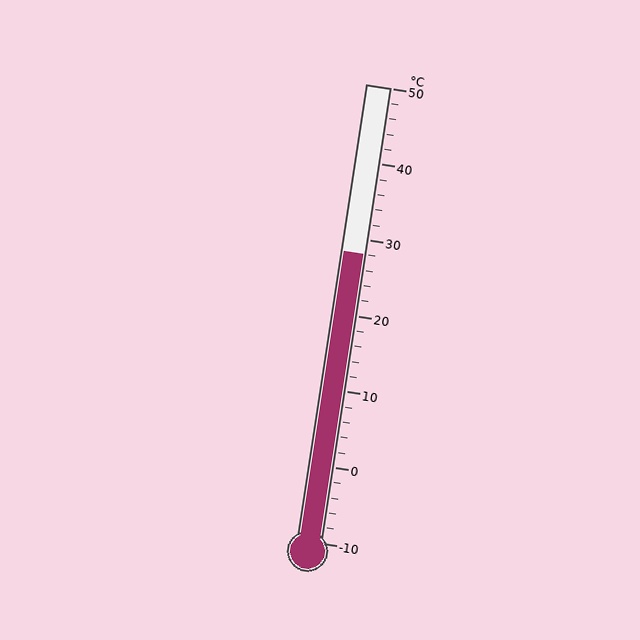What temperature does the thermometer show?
The thermometer shows approximately 28°C.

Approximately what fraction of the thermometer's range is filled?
The thermometer is filled to approximately 65% of its range.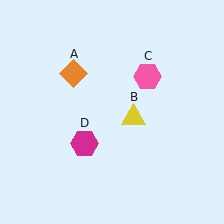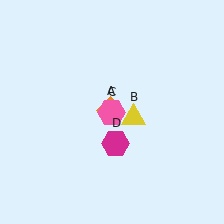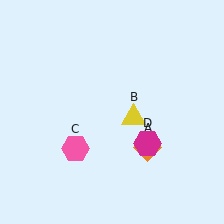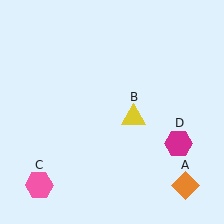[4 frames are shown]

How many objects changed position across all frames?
3 objects changed position: orange diamond (object A), pink hexagon (object C), magenta hexagon (object D).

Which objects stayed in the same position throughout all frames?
Yellow triangle (object B) remained stationary.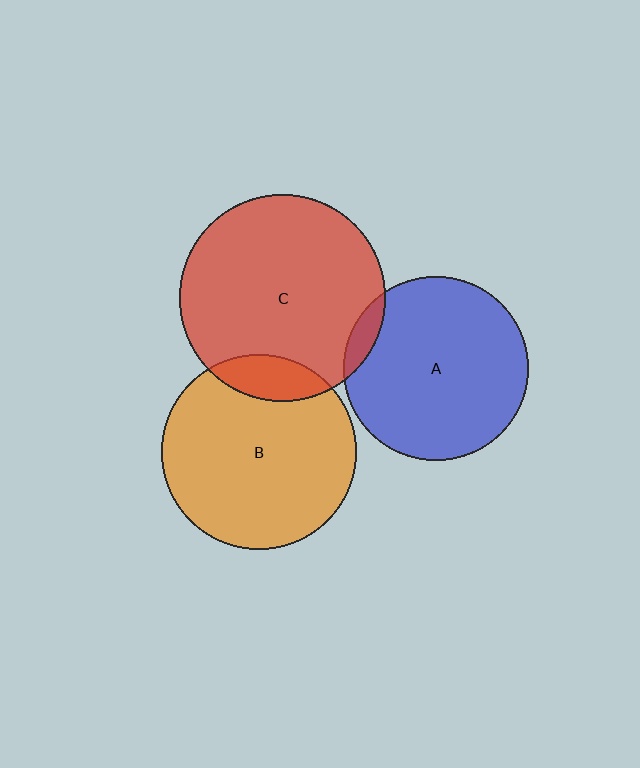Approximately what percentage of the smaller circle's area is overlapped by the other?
Approximately 15%.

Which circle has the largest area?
Circle C (red).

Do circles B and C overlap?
Yes.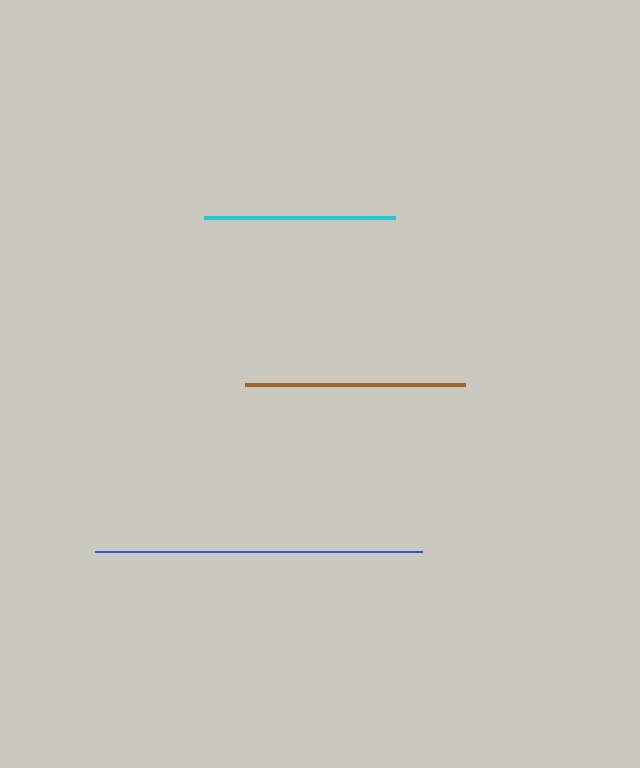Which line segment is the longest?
The blue line is the longest at approximately 327 pixels.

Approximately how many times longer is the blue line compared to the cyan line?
The blue line is approximately 1.7 times the length of the cyan line.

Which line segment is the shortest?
The cyan line is the shortest at approximately 191 pixels.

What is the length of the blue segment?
The blue segment is approximately 327 pixels long.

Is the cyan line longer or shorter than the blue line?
The blue line is longer than the cyan line.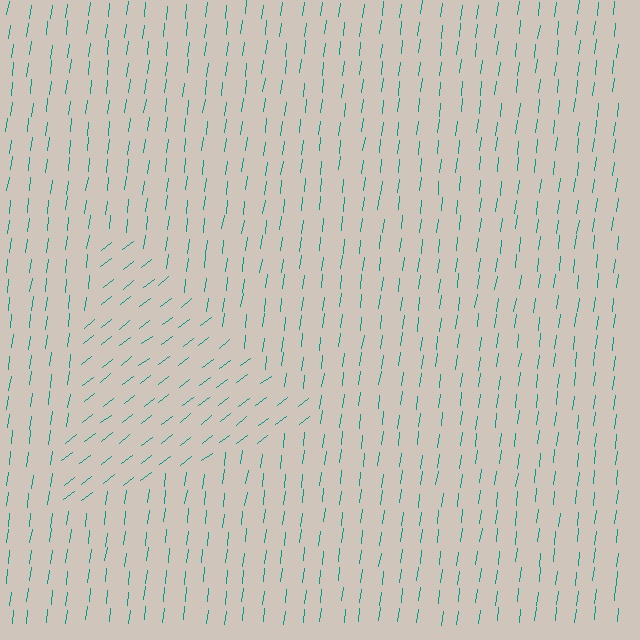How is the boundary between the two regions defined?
The boundary is defined purely by a change in line orientation (approximately 45 degrees difference). All lines are the same color and thickness.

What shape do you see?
I see a triangle.